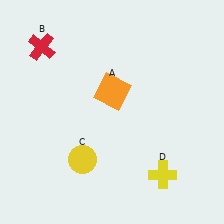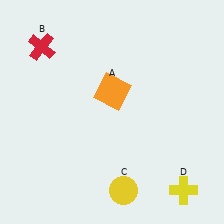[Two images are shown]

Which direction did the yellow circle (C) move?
The yellow circle (C) moved right.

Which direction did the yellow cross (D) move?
The yellow cross (D) moved right.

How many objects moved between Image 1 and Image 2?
2 objects moved between the two images.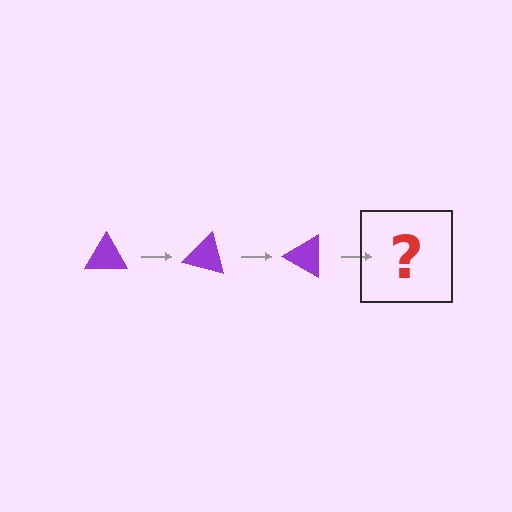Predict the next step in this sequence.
The next step is a purple triangle rotated 45 degrees.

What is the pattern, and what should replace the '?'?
The pattern is that the triangle rotates 15 degrees each step. The '?' should be a purple triangle rotated 45 degrees.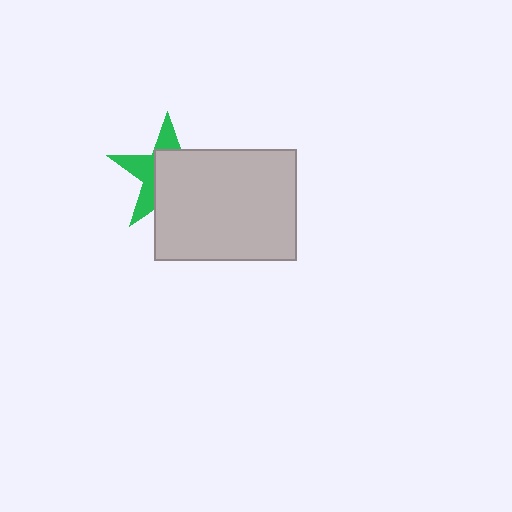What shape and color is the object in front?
The object in front is a light gray rectangle.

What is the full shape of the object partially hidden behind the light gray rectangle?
The partially hidden object is a green star.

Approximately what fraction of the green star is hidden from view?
Roughly 60% of the green star is hidden behind the light gray rectangle.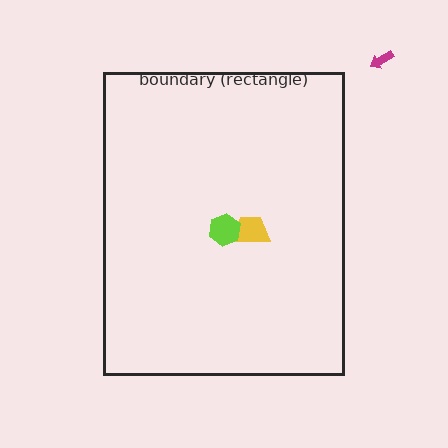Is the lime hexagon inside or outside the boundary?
Inside.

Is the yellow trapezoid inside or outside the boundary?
Inside.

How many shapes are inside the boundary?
2 inside, 1 outside.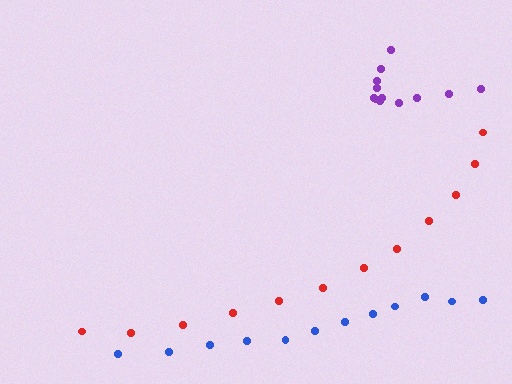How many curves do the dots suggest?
There are 3 distinct paths.